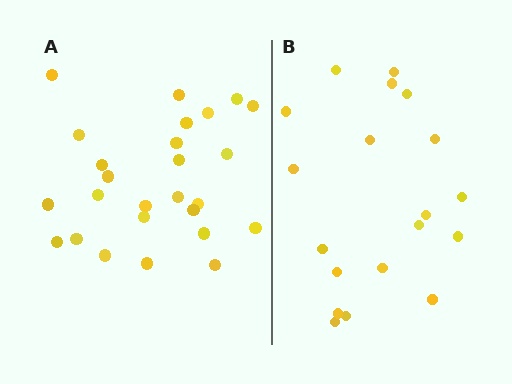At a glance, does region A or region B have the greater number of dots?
Region A (the left region) has more dots.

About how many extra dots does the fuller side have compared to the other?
Region A has roughly 8 or so more dots than region B.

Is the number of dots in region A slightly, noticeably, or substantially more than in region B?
Region A has noticeably more, but not dramatically so. The ratio is roughly 1.4 to 1.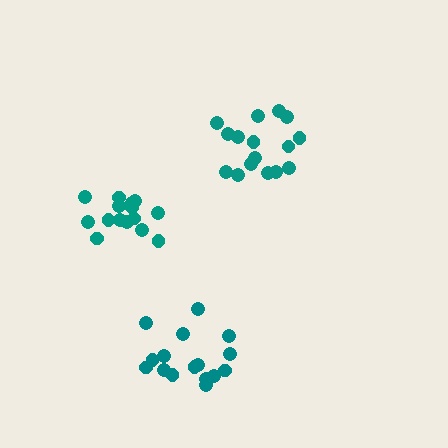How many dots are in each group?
Group 1: 16 dots, Group 2: 15 dots, Group 3: 16 dots (47 total).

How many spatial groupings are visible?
There are 3 spatial groupings.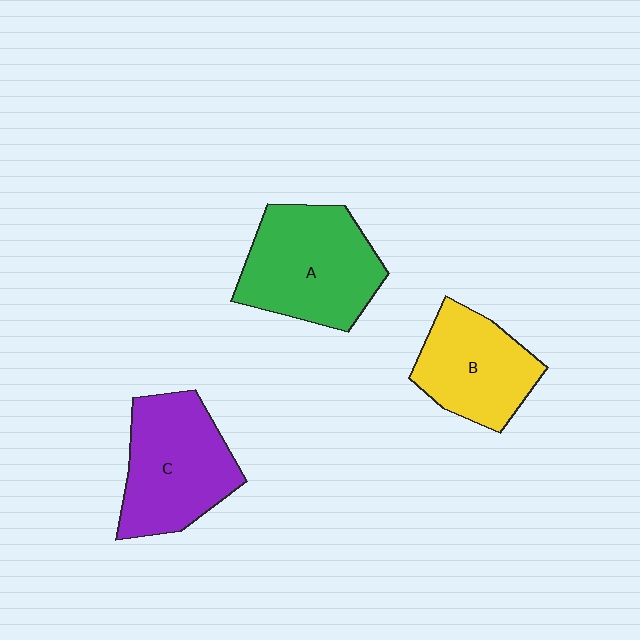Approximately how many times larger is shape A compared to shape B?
Approximately 1.3 times.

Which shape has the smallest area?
Shape B (yellow).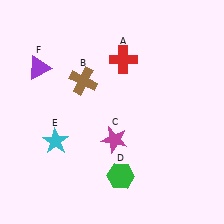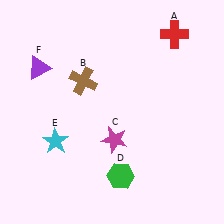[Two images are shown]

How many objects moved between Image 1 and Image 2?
1 object moved between the two images.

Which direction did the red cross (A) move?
The red cross (A) moved right.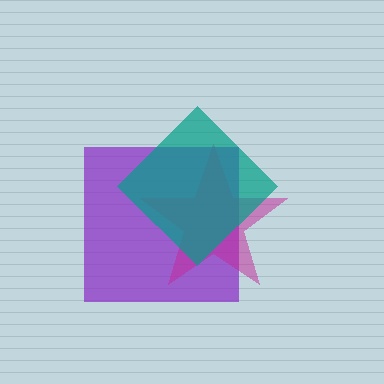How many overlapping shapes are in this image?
There are 3 overlapping shapes in the image.